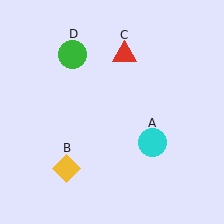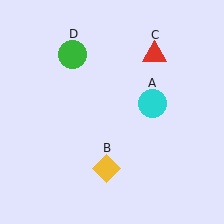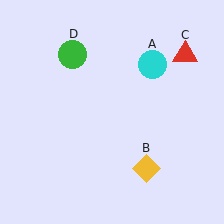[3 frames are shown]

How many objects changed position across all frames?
3 objects changed position: cyan circle (object A), yellow diamond (object B), red triangle (object C).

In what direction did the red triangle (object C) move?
The red triangle (object C) moved right.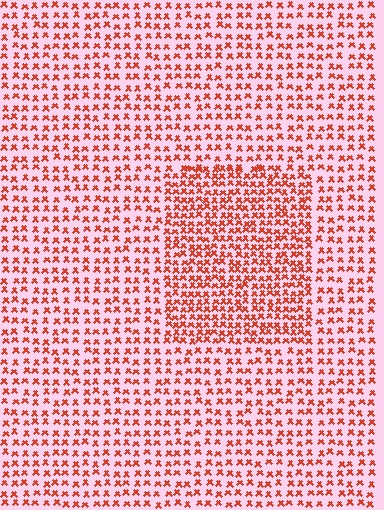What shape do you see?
I see a rectangle.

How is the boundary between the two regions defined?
The boundary is defined by a change in element density (approximately 1.7x ratio). All elements are the same color, size, and shape.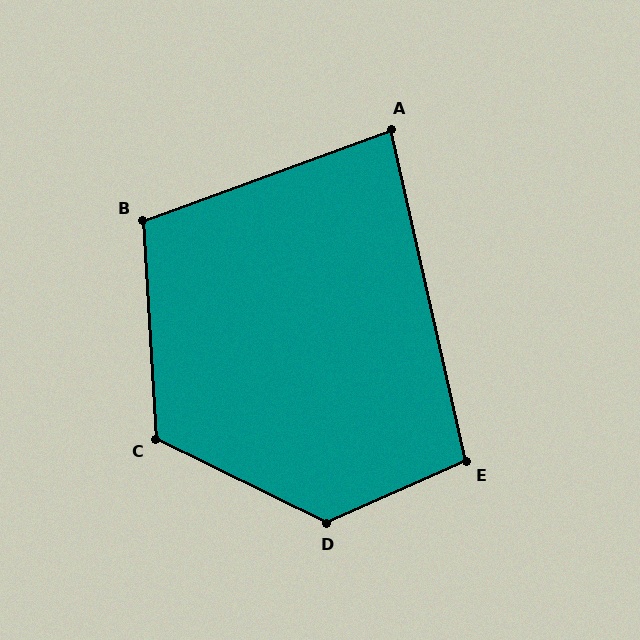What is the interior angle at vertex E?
Approximately 101 degrees (obtuse).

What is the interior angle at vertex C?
Approximately 119 degrees (obtuse).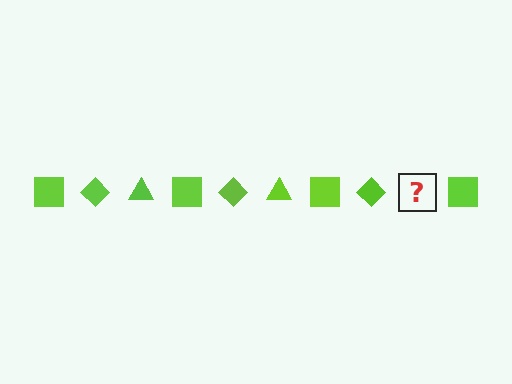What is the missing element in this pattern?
The missing element is a lime triangle.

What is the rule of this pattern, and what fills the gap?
The rule is that the pattern cycles through square, diamond, triangle shapes in lime. The gap should be filled with a lime triangle.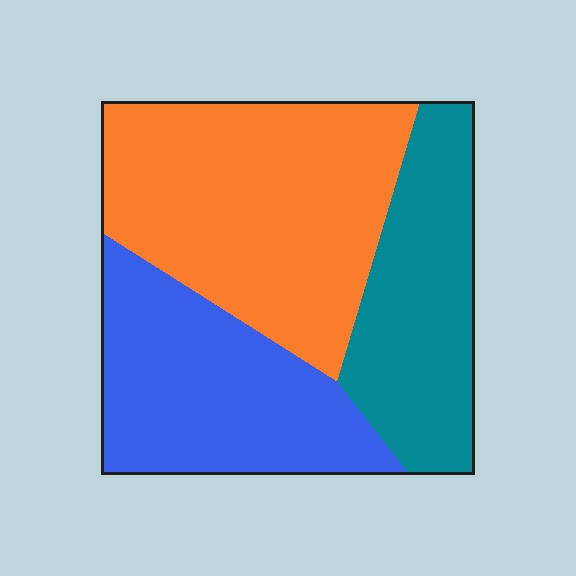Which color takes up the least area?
Teal, at roughly 25%.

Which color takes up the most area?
Orange, at roughly 45%.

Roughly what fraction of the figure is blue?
Blue takes up between a sixth and a third of the figure.